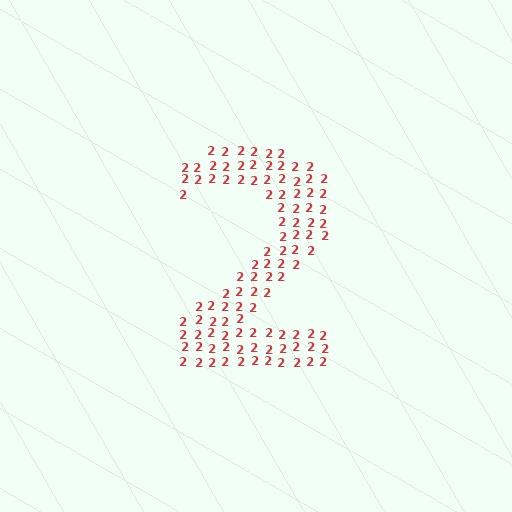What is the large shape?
The large shape is the digit 2.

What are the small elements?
The small elements are digit 2's.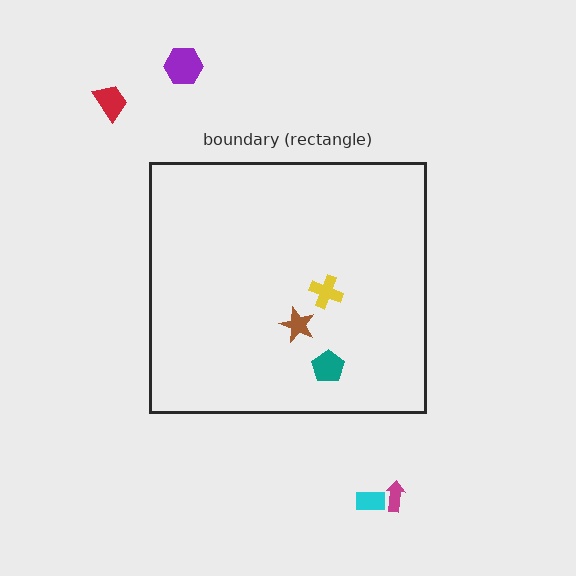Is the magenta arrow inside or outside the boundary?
Outside.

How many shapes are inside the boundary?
3 inside, 4 outside.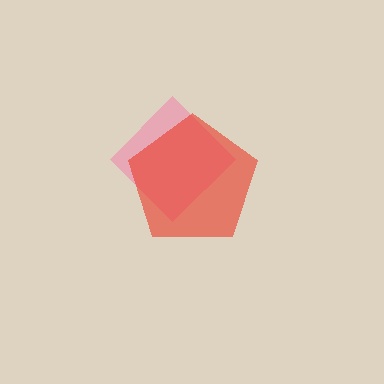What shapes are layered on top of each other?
The layered shapes are: a pink diamond, a red pentagon.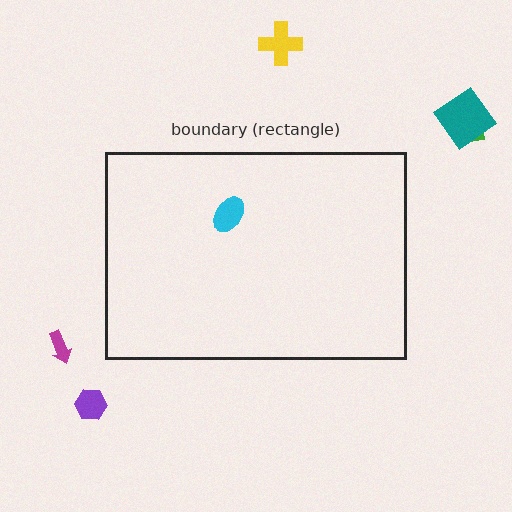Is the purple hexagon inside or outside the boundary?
Outside.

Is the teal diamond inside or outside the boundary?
Outside.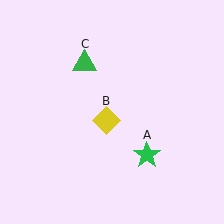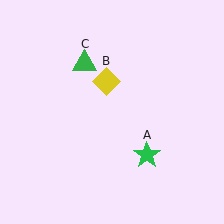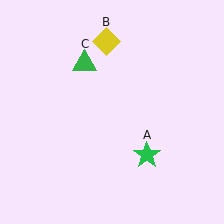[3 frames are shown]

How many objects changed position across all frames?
1 object changed position: yellow diamond (object B).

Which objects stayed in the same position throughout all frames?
Green star (object A) and green triangle (object C) remained stationary.